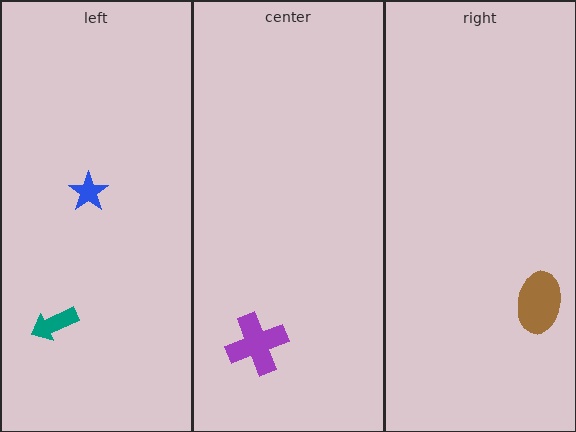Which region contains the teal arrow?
The left region.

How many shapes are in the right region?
1.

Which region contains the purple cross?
The center region.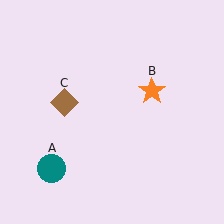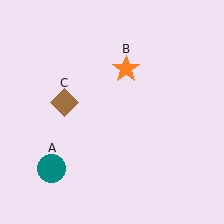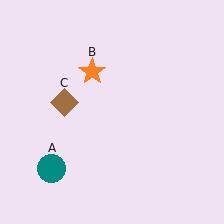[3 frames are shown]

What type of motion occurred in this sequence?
The orange star (object B) rotated counterclockwise around the center of the scene.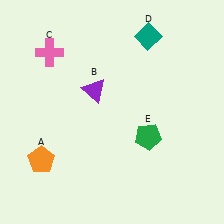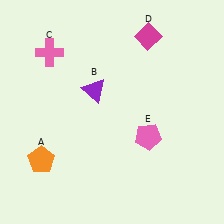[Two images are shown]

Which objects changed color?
D changed from teal to magenta. E changed from green to pink.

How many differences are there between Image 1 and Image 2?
There are 2 differences between the two images.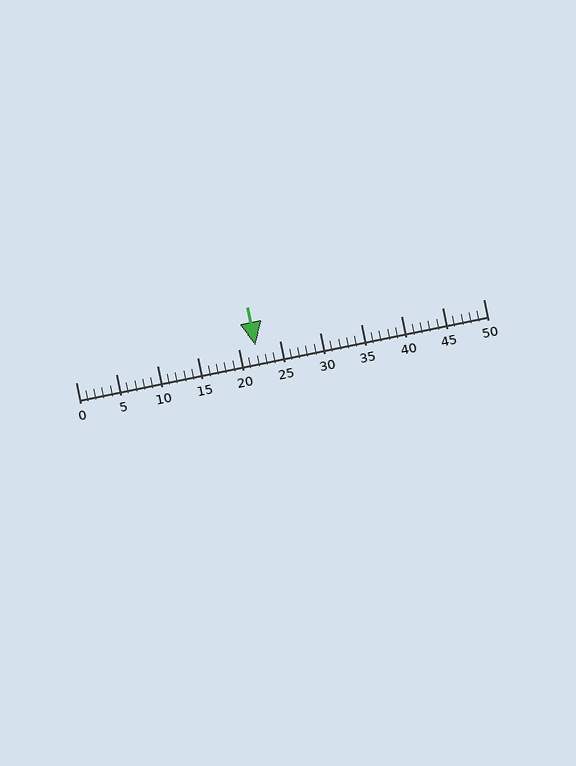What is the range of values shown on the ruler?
The ruler shows values from 0 to 50.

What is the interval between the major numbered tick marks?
The major tick marks are spaced 5 units apart.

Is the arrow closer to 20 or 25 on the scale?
The arrow is closer to 20.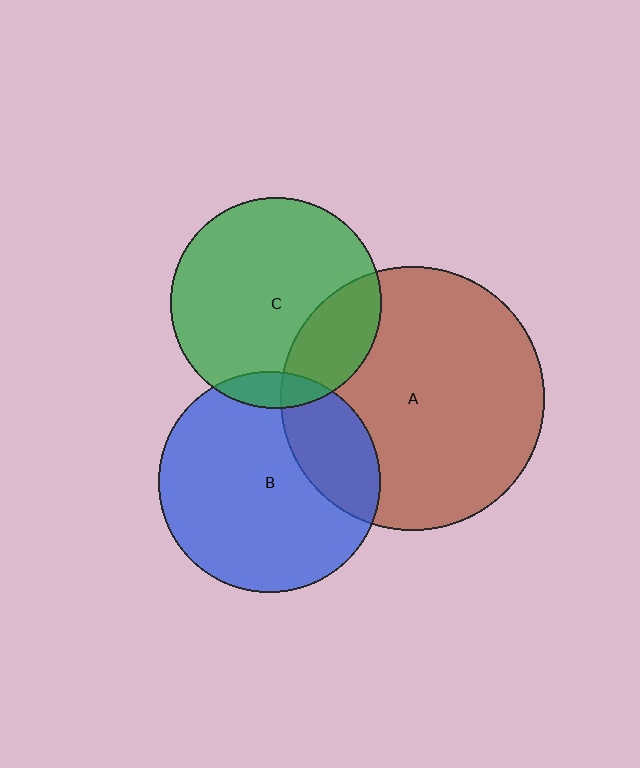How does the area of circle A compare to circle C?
Approximately 1.6 times.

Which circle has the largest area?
Circle A (brown).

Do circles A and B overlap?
Yes.